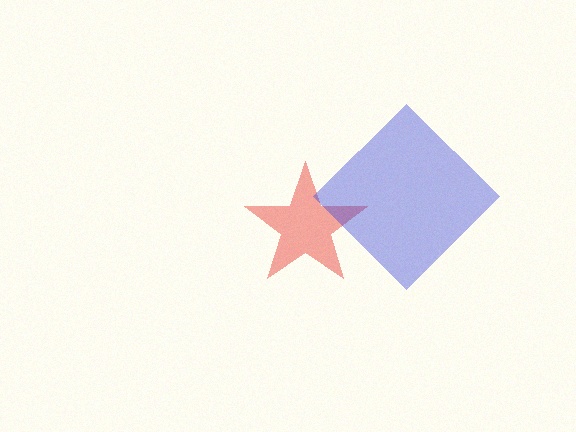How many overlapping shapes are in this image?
There are 2 overlapping shapes in the image.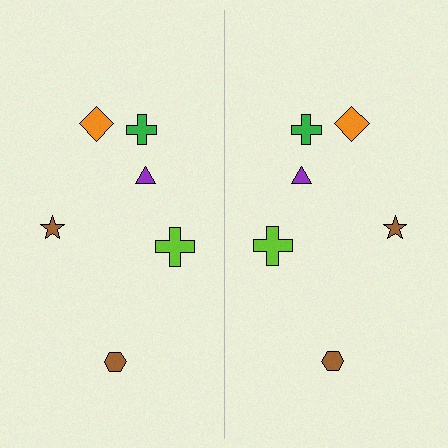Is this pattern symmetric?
Yes, this pattern has bilateral (reflection) symmetry.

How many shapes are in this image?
There are 12 shapes in this image.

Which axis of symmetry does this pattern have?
The pattern has a vertical axis of symmetry running through the center of the image.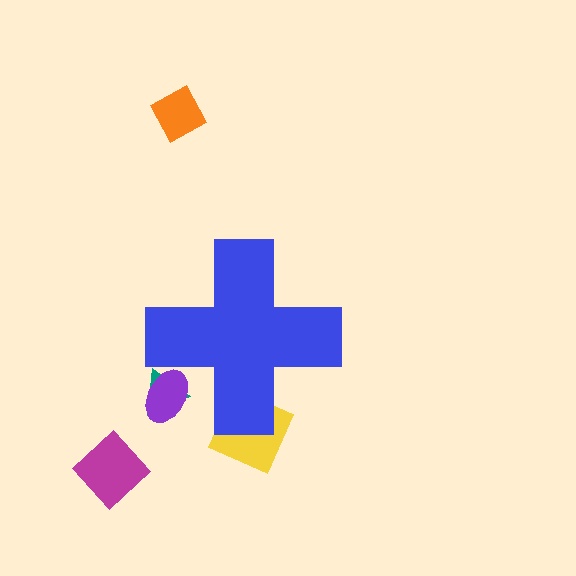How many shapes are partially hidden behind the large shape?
3 shapes are partially hidden.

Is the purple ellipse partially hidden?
Yes, the purple ellipse is partially hidden behind the blue cross.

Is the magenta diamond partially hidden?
No, the magenta diamond is fully visible.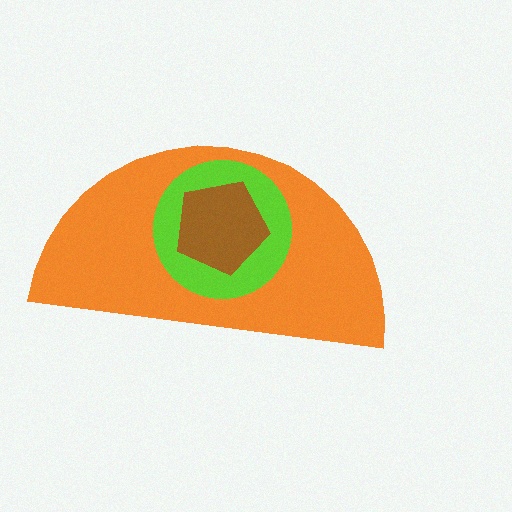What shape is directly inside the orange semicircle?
The lime circle.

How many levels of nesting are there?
3.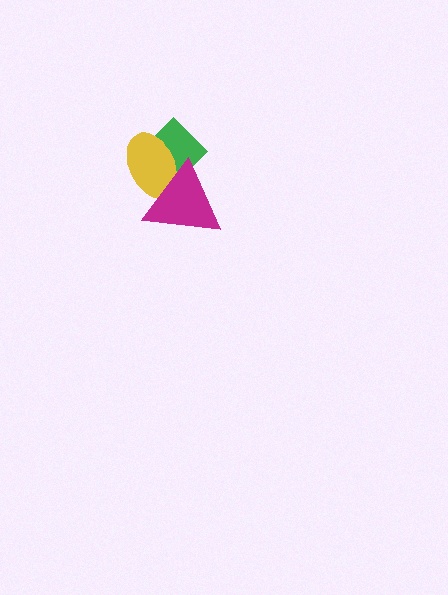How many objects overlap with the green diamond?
2 objects overlap with the green diamond.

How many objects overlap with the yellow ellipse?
2 objects overlap with the yellow ellipse.